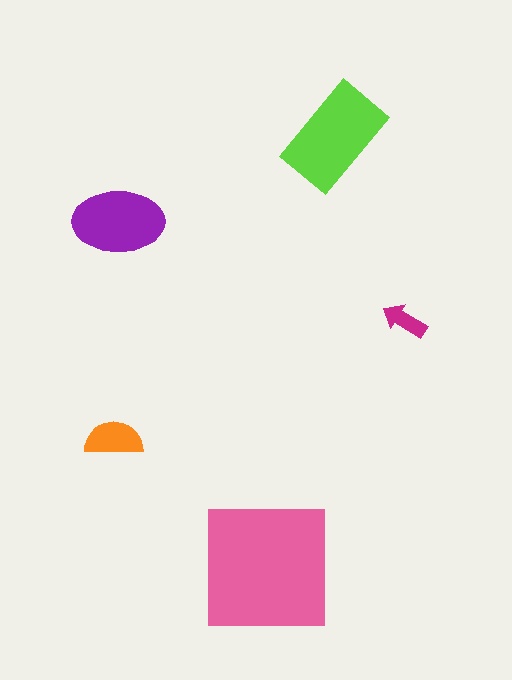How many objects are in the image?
There are 5 objects in the image.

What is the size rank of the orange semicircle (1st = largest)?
4th.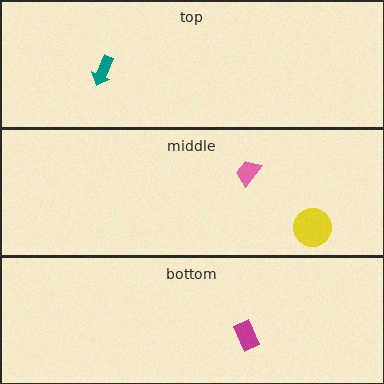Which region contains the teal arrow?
The top region.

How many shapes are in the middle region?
2.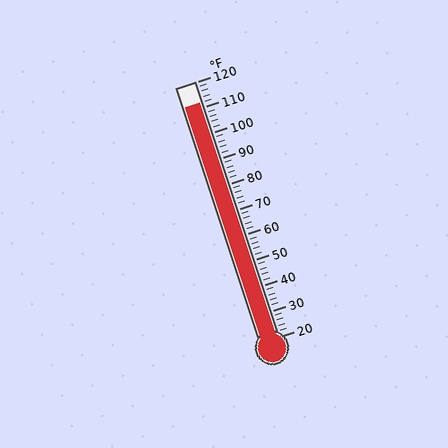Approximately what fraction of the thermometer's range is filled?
The thermometer is filled to approximately 90% of its range.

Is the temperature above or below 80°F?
The temperature is above 80°F.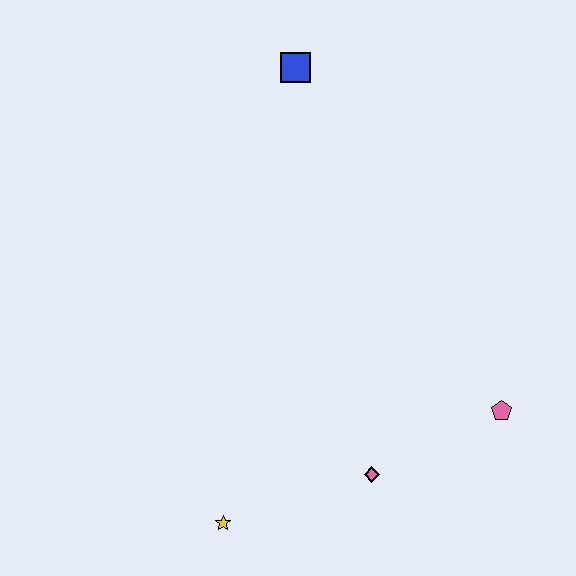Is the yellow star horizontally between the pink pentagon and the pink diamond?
No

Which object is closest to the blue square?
The pink pentagon is closest to the blue square.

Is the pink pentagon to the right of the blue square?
Yes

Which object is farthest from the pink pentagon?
The blue square is farthest from the pink pentagon.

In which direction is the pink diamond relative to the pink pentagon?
The pink diamond is to the left of the pink pentagon.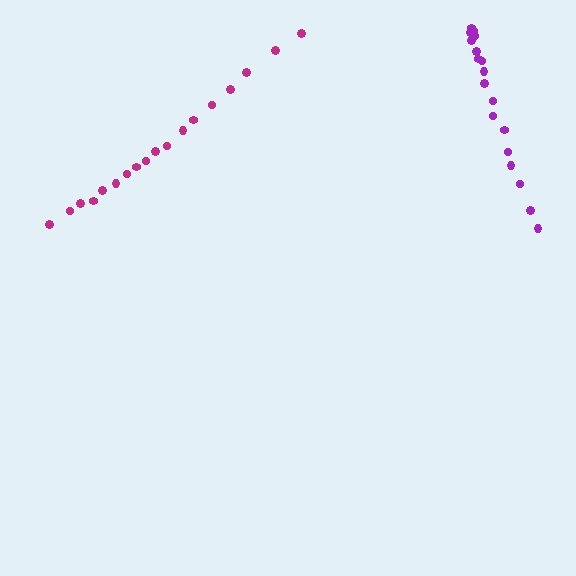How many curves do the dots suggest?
There are 2 distinct paths.